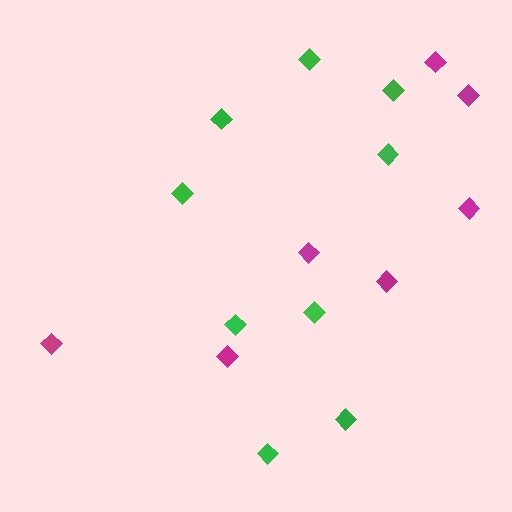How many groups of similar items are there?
There are 2 groups: one group of magenta diamonds (7) and one group of green diamonds (9).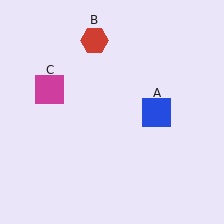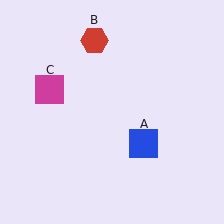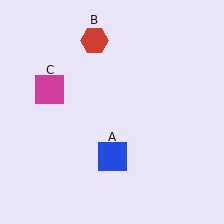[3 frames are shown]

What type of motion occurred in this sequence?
The blue square (object A) rotated clockwise around the center of the scene.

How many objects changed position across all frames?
1 object changed position: blue square (object A).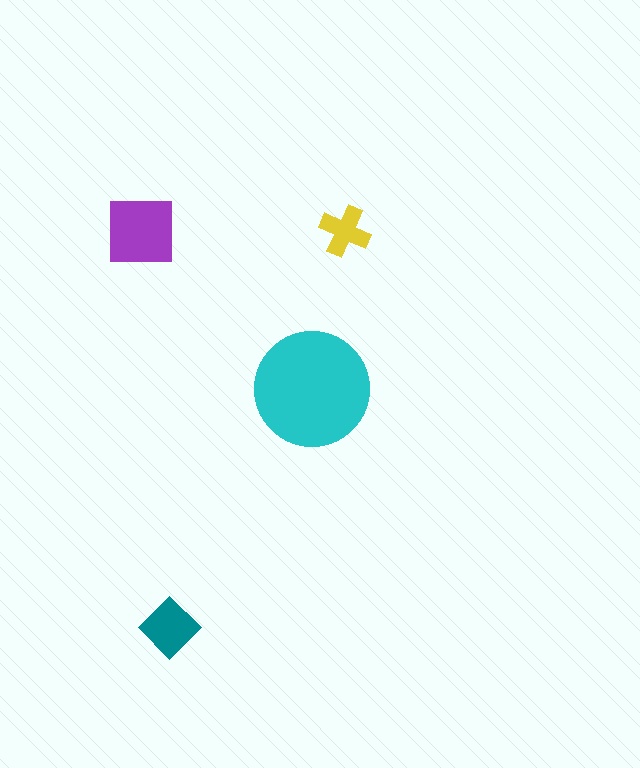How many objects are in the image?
There are 4 objects in the image.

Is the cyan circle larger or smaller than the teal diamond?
Larger.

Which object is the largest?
The cyan circle.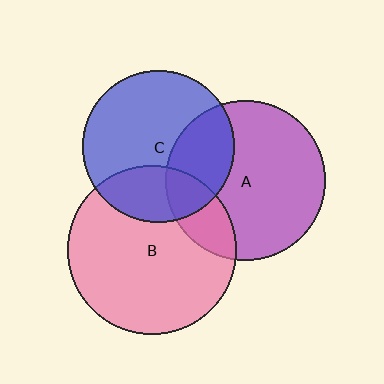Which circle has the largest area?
Circle B (pink).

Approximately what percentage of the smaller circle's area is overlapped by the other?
Approximately 30%.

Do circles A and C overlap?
Yes.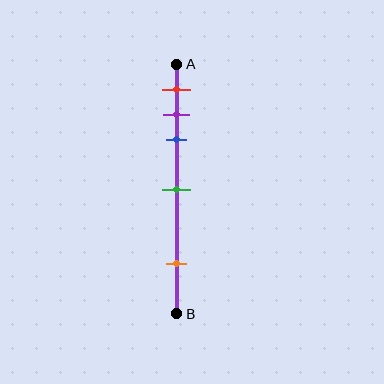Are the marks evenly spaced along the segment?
No, the marks are not evenly spaced.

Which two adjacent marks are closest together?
The purple and blue marks are the closest adjacent pair.